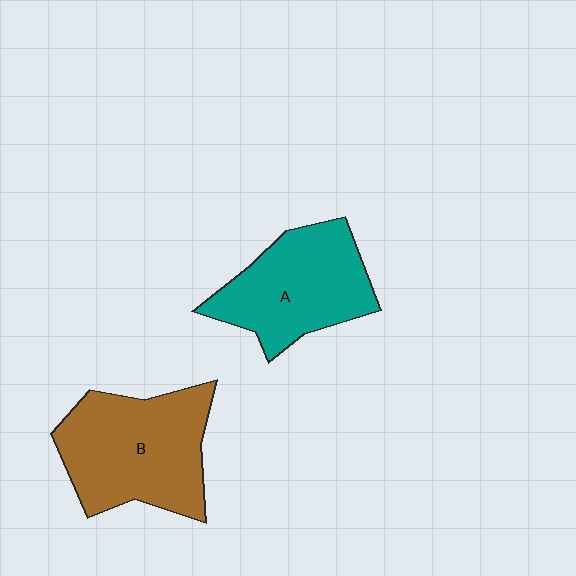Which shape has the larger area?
Shape B (brown).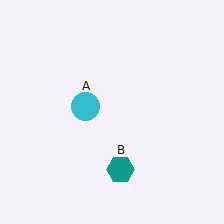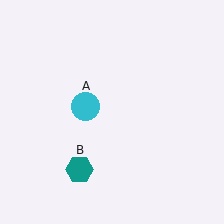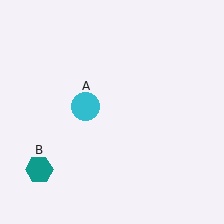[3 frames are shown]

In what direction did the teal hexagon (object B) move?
The teal hexagon (object B) moved left.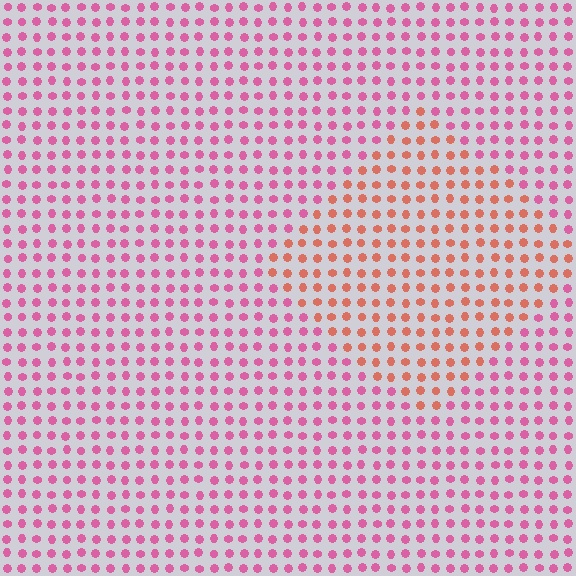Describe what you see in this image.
The image is filled with small pink elements in a uniform arrangement. A diamond-shaped region is visible where the elements are tinted to a slightly different hue, forming a subtle color boundary.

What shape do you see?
I see a diamond.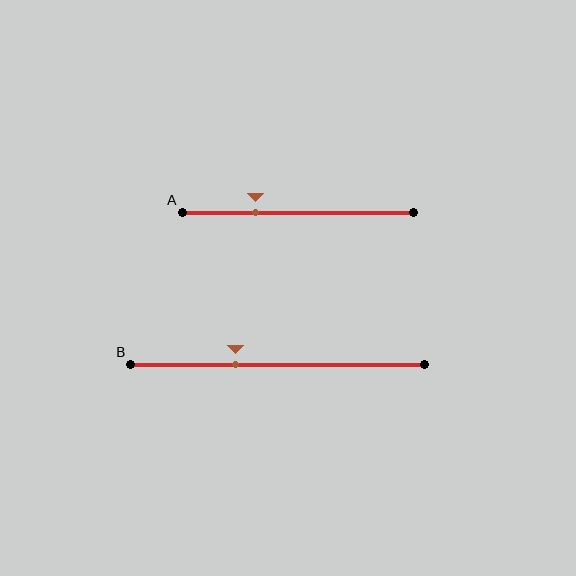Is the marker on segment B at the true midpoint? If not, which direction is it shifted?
No, the marker on segment B is shifted to the left by about 14% of the segment length.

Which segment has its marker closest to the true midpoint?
Segment B has its marker closest to the true midpoint.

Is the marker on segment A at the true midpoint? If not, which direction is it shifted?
No, the marker on segment A is shifted to the left by about 18% of the segment length.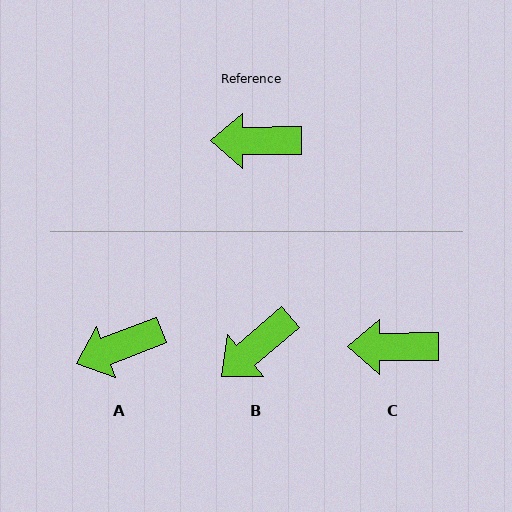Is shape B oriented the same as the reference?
No, it is off by about 40 degrees.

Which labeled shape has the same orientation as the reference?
C.